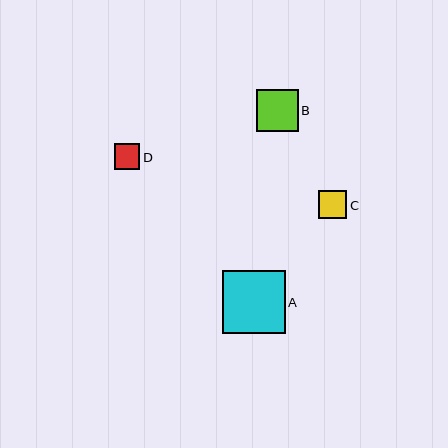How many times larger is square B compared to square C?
Square B is approximately 1.5 times the size of square C.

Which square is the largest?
Square A is the largest with a size of approximately 63 pixels.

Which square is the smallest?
Square D is the smallest with a size of approximately 25 pixels.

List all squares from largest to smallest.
From largest to smallest: A, B, C, D.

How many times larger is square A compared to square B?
Square A is approximately 1.5 times the size of square B.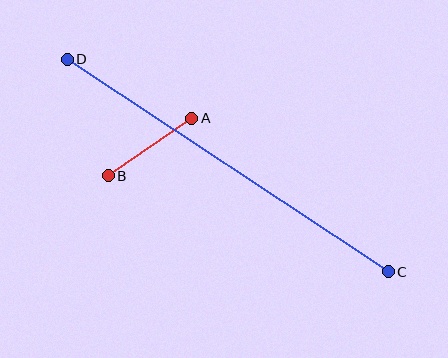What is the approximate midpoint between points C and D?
The midpoint is at approximately (228, 165) pixels.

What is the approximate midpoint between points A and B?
The midpoint is at approximately (150, 147) pixels.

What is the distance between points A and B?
The distance is approximately 101 pixels.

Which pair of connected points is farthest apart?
Points C and D are farthest apart.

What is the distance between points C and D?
The distance is approximately 385 pixels.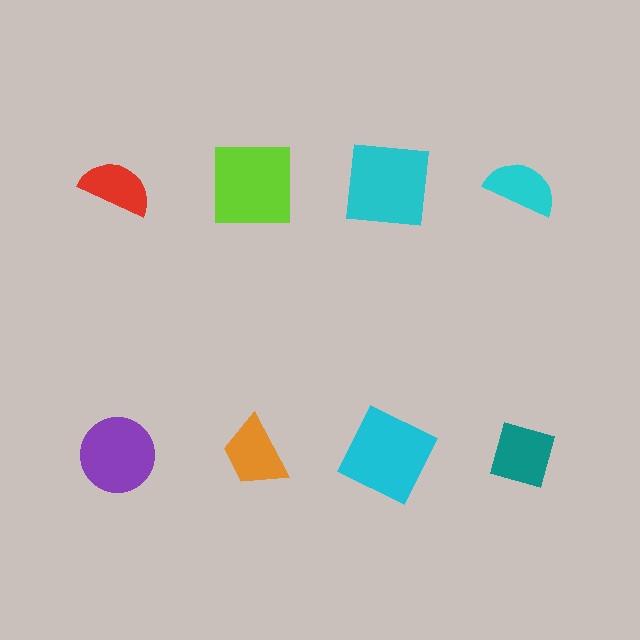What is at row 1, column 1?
A red semicircle.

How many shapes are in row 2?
4 shapes.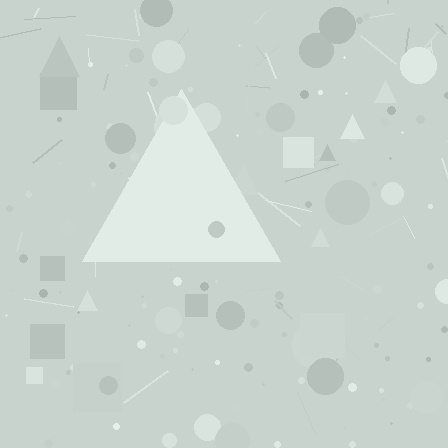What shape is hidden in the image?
A triangle is hidden in the image.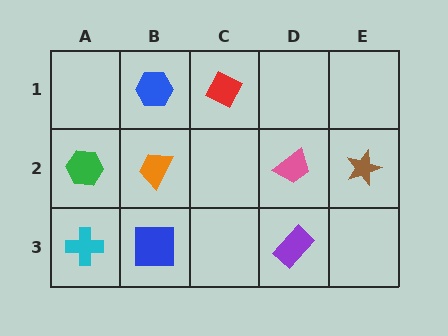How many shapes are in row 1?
2 shapes.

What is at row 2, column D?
A pink trapezoid.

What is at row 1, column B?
A blue hexagon.